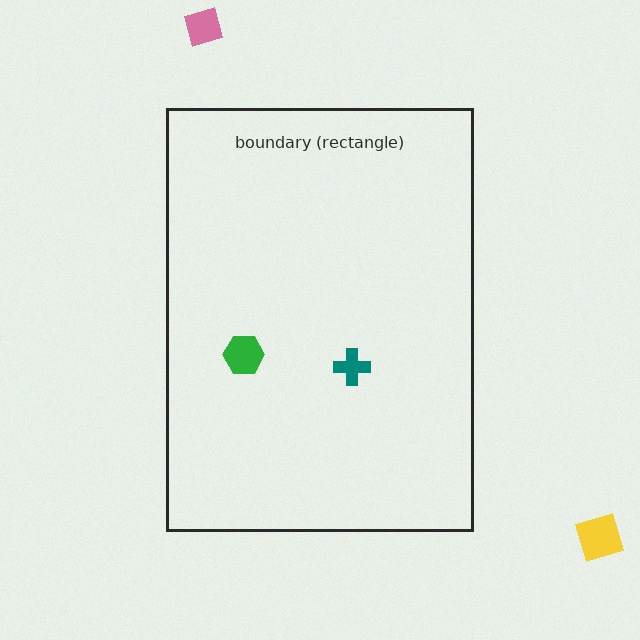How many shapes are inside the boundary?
2 inside, 2 outside.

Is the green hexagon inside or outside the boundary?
Inside.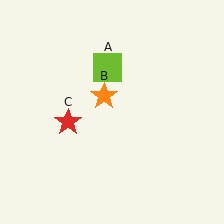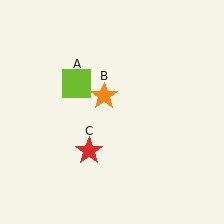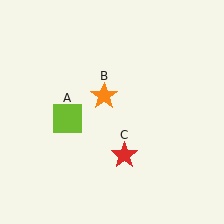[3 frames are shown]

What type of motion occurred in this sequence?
The lime square (object A), red star (object C) rotated counterclockwise around the center of the scene.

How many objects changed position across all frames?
2 objects changed position: lime square (object A), red star (object C).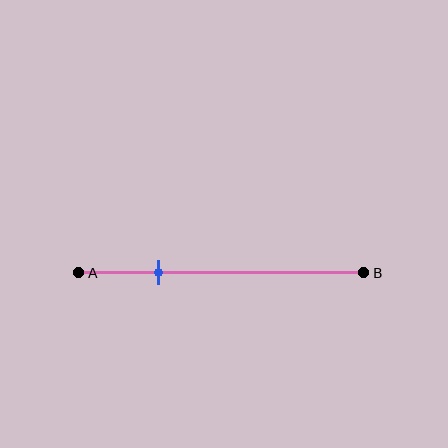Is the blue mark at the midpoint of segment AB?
No, the mark is at about 30% from A, not at the 50% midpoint.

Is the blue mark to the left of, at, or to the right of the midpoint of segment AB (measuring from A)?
The blue mark is to the left of the midpoint of segment AB.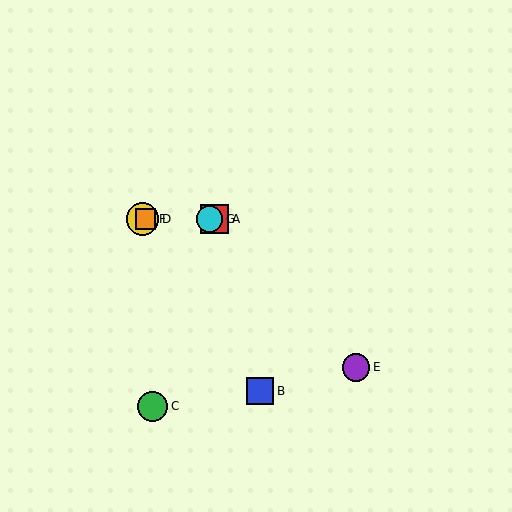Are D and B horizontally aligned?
No, D is at y≈219 and B is at y≈391.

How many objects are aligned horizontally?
4 objects (A, D, F, G) are aligned horizontally.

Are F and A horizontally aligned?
Yes, both are at y≈219.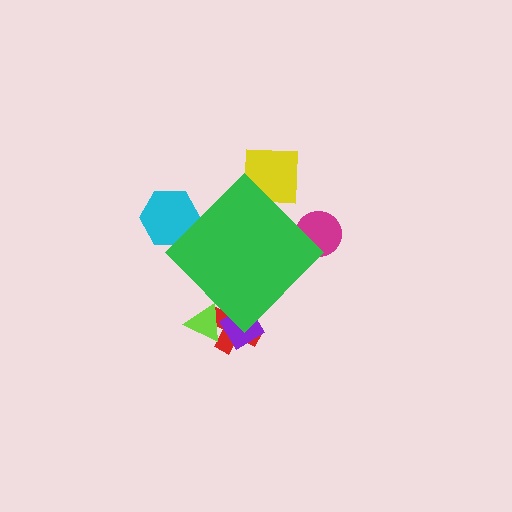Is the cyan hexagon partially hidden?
Yes, the cyan hexagon is partially hidden behind the green diamond.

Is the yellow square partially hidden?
Yes, the yellow square is partially hidden behind the green diamond.